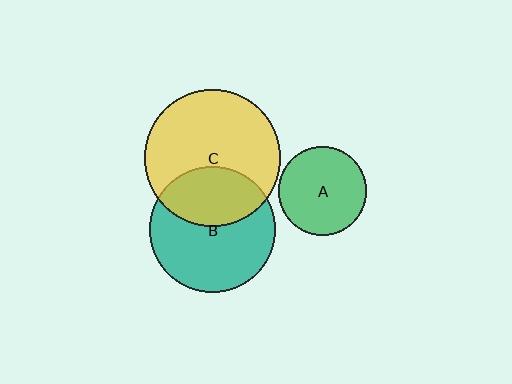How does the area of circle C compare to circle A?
Approximately 2.4 times.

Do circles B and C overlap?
Yes.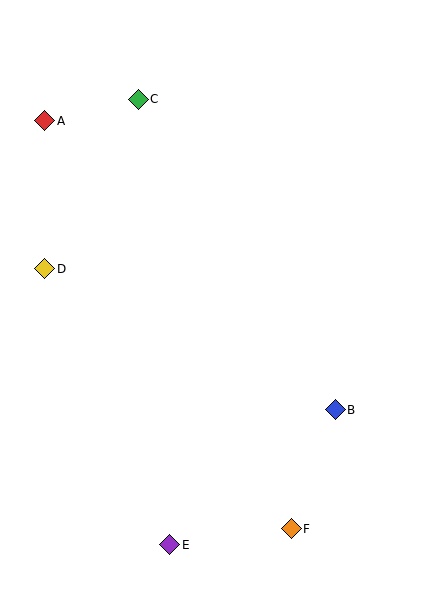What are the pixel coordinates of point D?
Point D is at (45, 269).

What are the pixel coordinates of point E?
Point E is at (170, 545).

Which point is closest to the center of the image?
Point B at (335, 410) is closest to the center.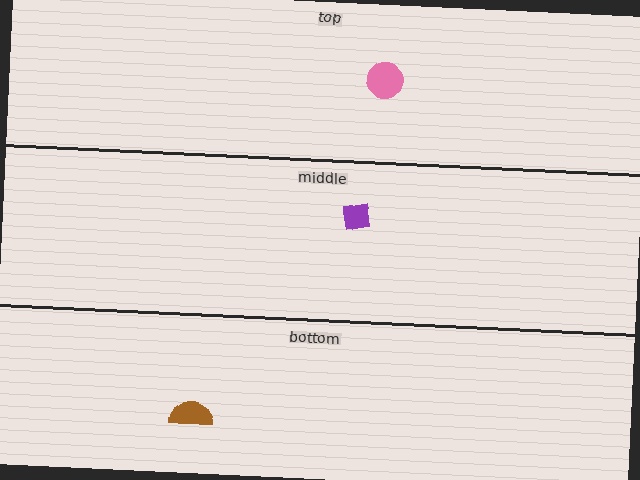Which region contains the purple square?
The middle region.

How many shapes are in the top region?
1.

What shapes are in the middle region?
The purple square.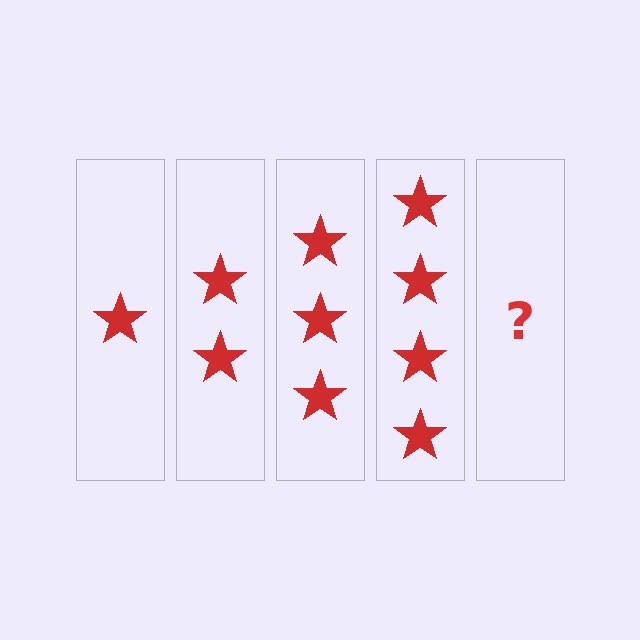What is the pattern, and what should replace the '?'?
The pattern is that each step adds one more star. The '?' should be 5 stars.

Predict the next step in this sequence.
The next step is 5 stars.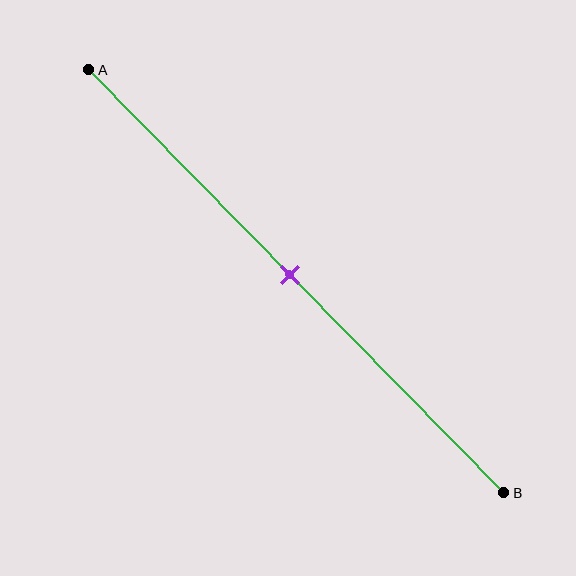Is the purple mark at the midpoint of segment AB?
Yes, the mark is approximately at the midpoint.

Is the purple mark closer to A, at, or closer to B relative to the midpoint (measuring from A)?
The purple mark is approximately at the midpoint of segment AB.